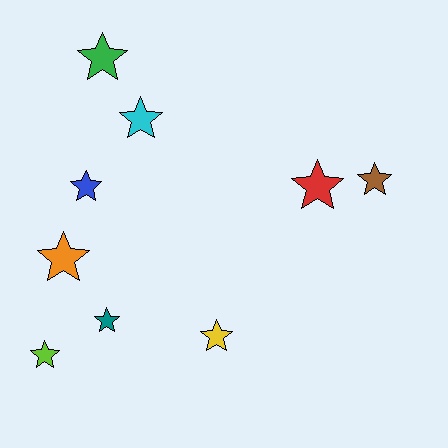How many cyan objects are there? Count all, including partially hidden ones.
There is 1 cyan object.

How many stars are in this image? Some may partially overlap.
There are 9 stars.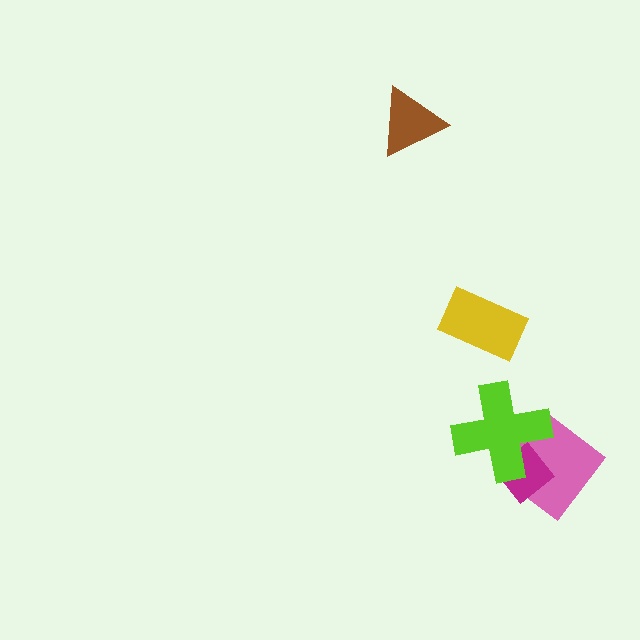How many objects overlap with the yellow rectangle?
0 objects overlap with the yellow rectangle.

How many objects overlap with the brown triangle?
0 objects overlap with the brown triangle.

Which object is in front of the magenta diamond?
The lime cross is in front of the magenta diamond.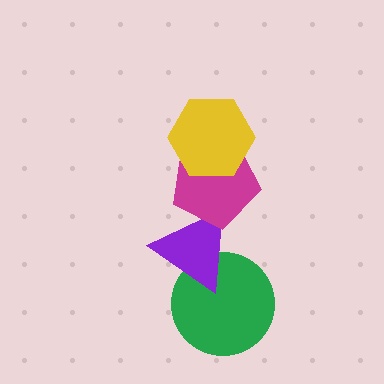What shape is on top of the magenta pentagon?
The yellow hexagon is on top of the magenta pentagon.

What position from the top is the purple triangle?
The purple triangle is 3rd from the top.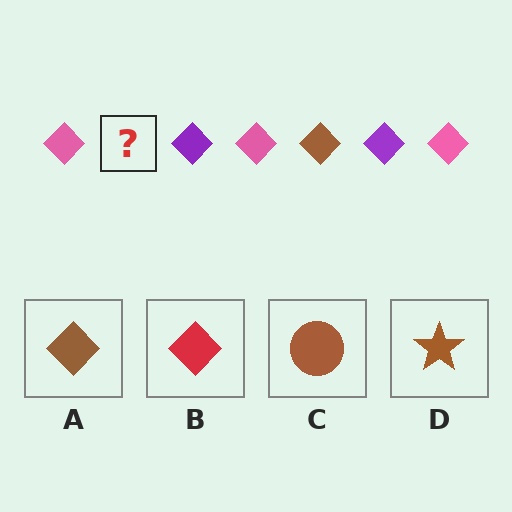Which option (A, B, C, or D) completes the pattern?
A.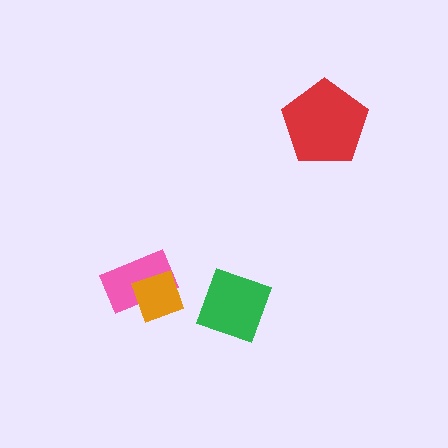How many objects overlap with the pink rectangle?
1 object overlaps with the pink rectangle.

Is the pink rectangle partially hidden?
Yes, it is partially covered by another shape.